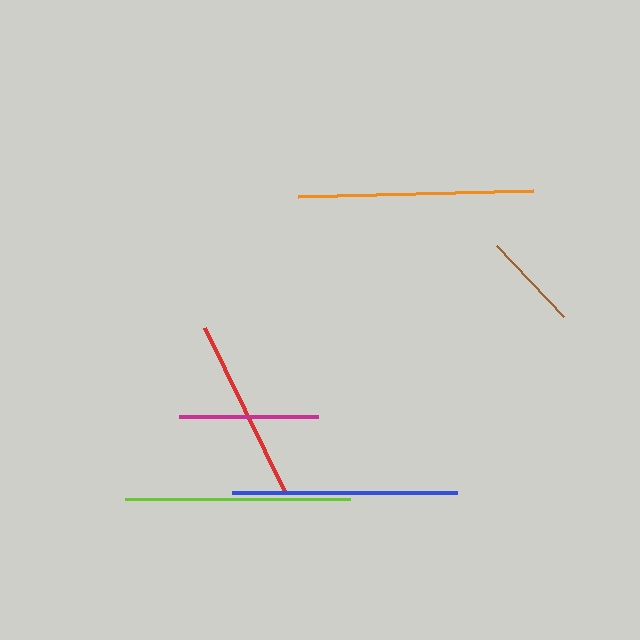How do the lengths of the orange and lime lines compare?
The orange and lime lines are approximately the same length.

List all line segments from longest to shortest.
From longest to shortest: orange, blue, lime, red, magenta, brown.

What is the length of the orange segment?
The orange segment is approximately 235 pixels long.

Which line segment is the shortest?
The brown line is the shortest at approximately 98 pixels.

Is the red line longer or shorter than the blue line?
The blue line is longer than the red line.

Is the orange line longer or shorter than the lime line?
The orange line is longer than the lime line.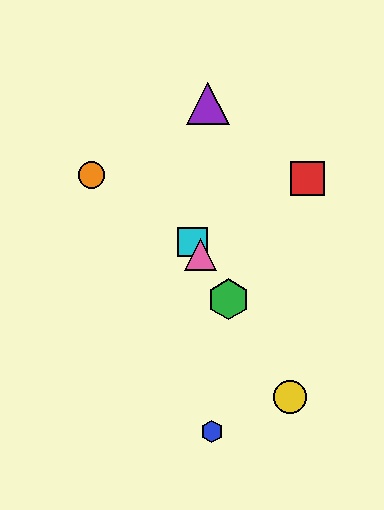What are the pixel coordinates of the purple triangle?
The purple triangle is at (208, 104).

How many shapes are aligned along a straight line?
4 shapes (the green hexagon, the yellow circle, the cyan square, the pink triangle) are aligned along a straight line.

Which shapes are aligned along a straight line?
The green hexagon, the yellow circle, the cyan square, the pink triangle are aligned along a straight line.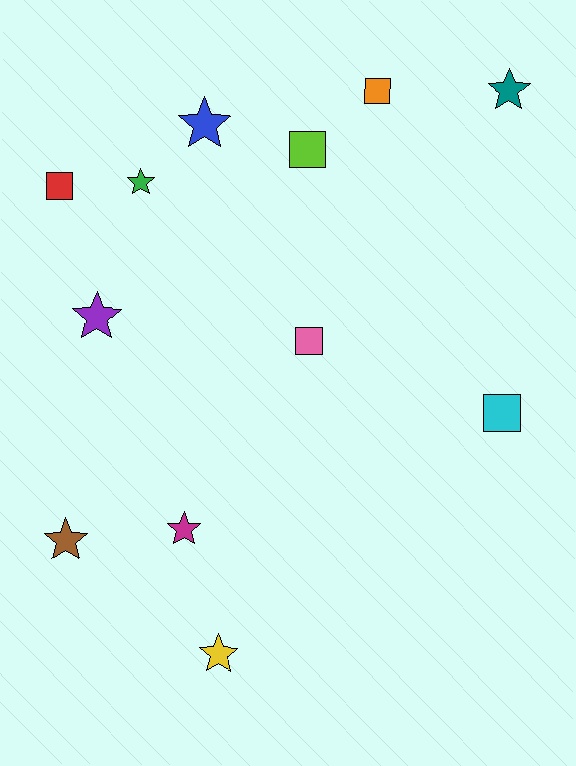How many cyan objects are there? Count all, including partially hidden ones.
There is 1 cyan object.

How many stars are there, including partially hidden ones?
There are 7 stars.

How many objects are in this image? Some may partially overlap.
There are 12 objects.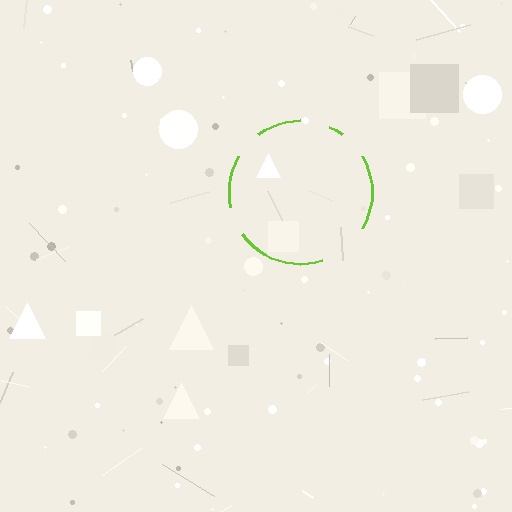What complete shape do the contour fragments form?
The contour fragments form a circle.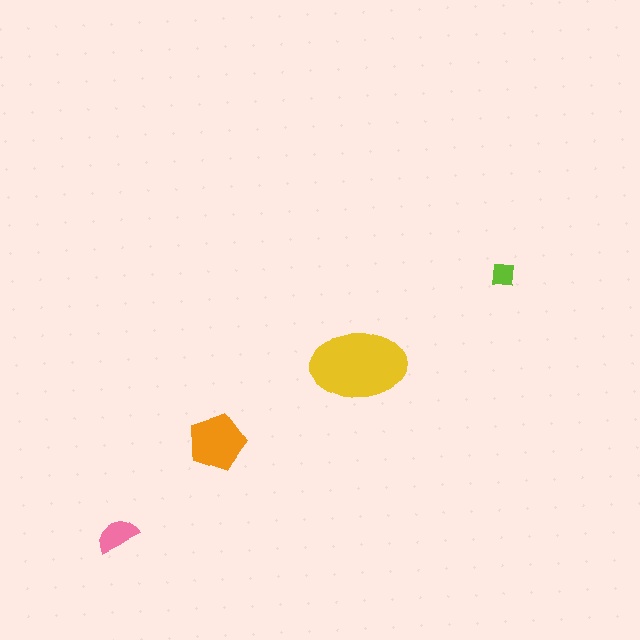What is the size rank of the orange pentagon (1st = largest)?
2nd.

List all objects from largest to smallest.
The yellow ellipse, the orange pentagon, the pink semicircle, the lime square.